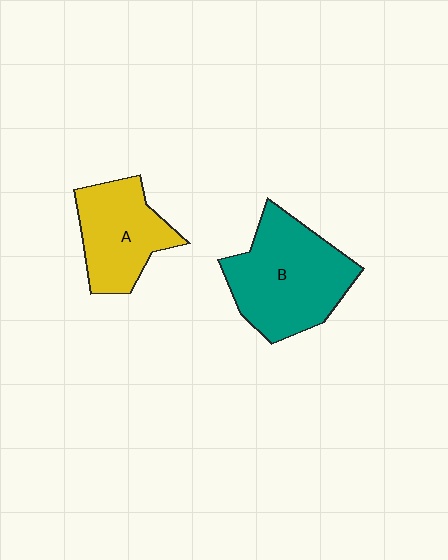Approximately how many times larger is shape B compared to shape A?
Approximately 1.4 times.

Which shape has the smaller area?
Shape A (yellow).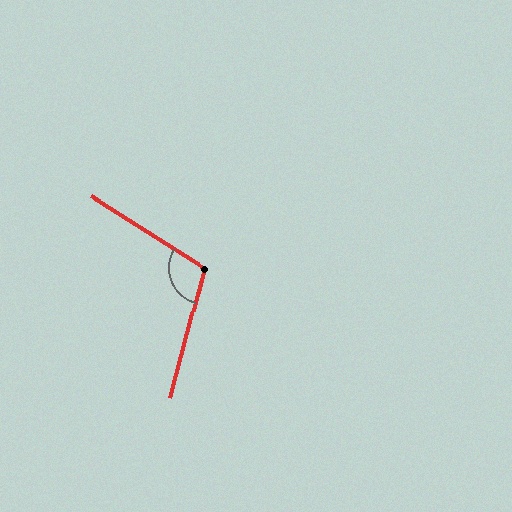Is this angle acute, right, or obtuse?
It is obtuse.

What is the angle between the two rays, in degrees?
Approximately 108 degrees.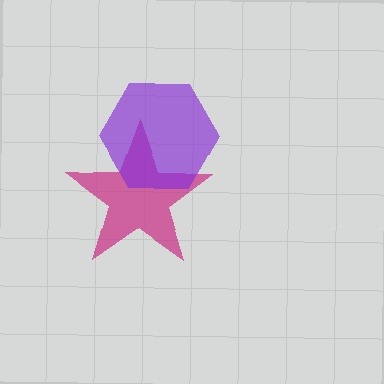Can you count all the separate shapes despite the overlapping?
Yes, there are 2 separate shapes.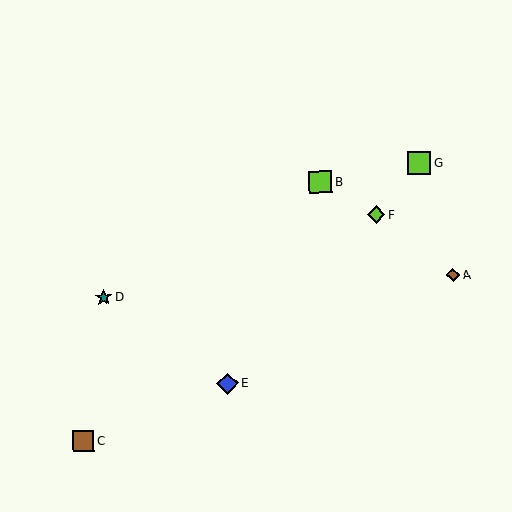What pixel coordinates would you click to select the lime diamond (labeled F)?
Click at (376, 215) to select the lime diamond F.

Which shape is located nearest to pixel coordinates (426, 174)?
The lime square (labeled G) at (419, 163) is nearest to that location.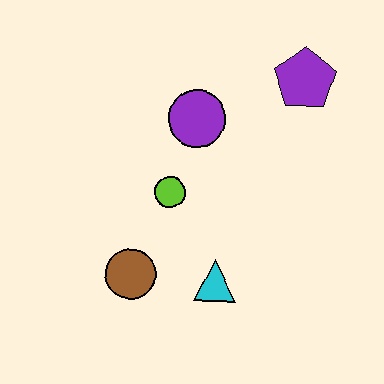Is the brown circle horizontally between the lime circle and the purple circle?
No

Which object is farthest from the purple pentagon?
The brown circle is farthest from the purple pentagon.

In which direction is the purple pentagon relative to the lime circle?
The purple pentagon is to the right of the lime circle.